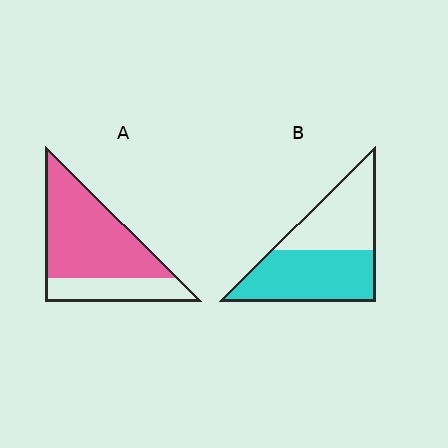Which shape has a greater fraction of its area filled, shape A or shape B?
Shape A.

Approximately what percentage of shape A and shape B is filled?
A is approximately 70% and B is approximately 55%.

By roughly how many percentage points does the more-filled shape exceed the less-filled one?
By roughly 15 percentage points (A over B).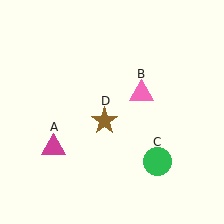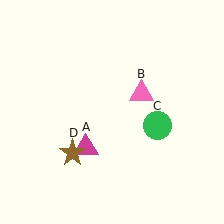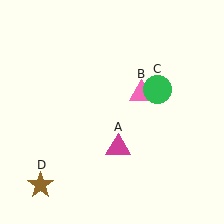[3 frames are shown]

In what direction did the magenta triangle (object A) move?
The magenta triangle (object A) moved right.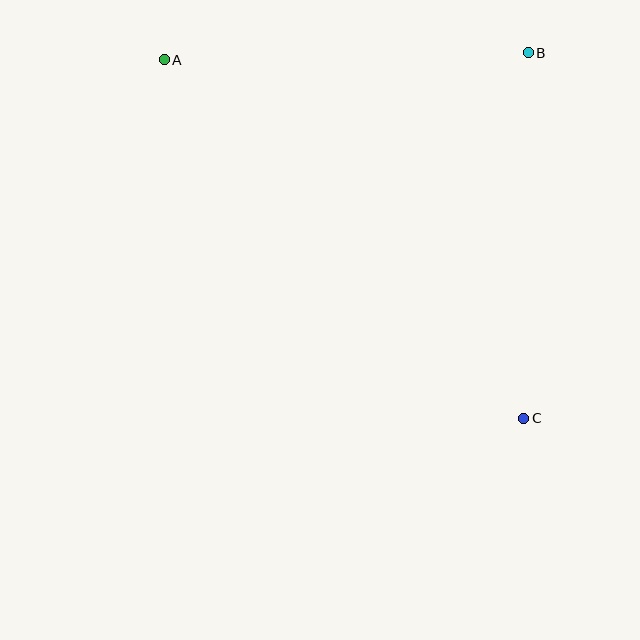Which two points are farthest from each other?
Points A and C are farthest from each other.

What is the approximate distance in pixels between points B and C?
The distance between B and C is approximately 366 pixels.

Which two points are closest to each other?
Points A and B are closest to each other.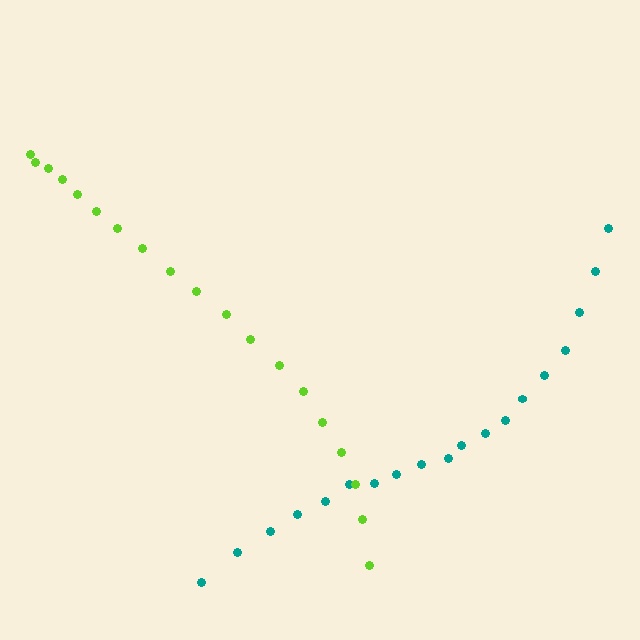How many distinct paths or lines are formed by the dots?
There are 2 distinct paths.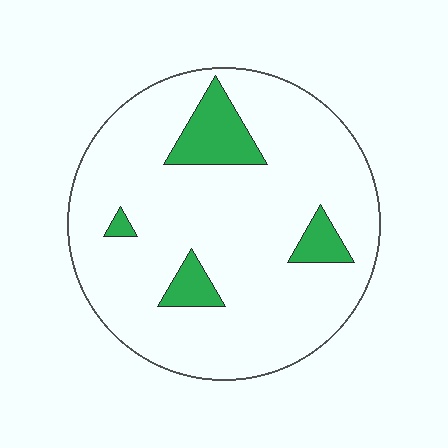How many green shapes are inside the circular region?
4.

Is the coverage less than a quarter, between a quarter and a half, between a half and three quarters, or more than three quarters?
Less than a quarter.